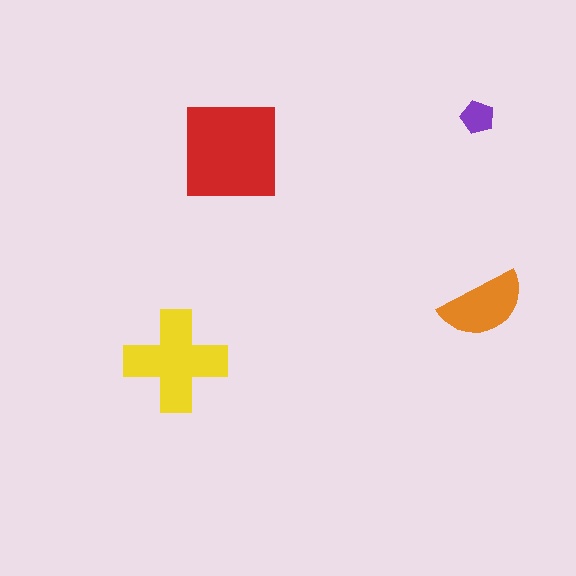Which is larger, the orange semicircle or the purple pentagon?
The orange semicircle.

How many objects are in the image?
There are 4 objects in the image.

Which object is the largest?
The red square.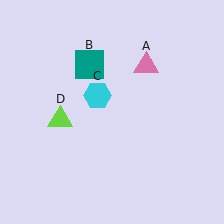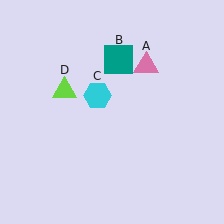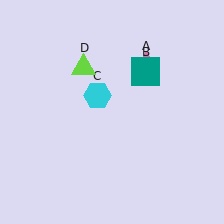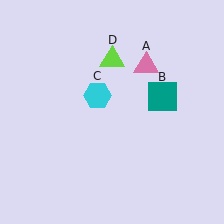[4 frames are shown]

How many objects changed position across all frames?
2 objects changed position: teal square (object B), lime triangle (object D).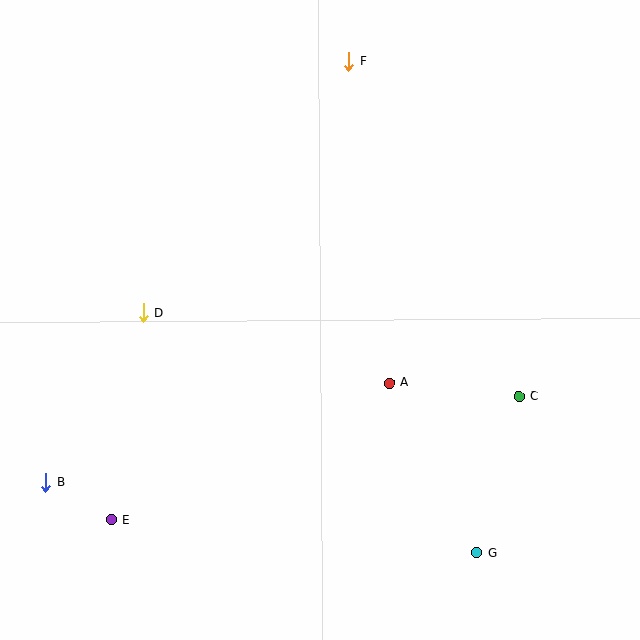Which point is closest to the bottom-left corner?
Point E is closest to the bottom-left corner.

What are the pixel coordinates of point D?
Point D is at (143, 313).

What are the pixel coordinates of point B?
Point B is at (46, 482).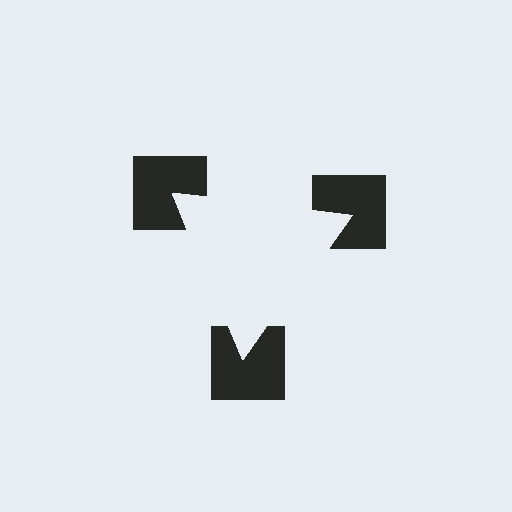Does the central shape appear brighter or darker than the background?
It typically appears slightly brighter than the background, even though no actual brightness change is drawn.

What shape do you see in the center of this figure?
An illusory triangle — its edges are inferred from the aligned wedge cuts in the notched squares, not physically drawn.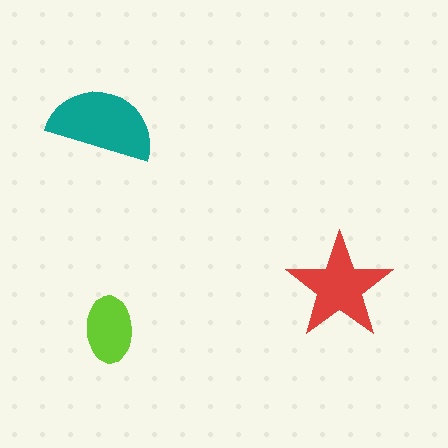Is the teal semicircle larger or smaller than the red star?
Larger.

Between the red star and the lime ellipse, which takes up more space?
The red star.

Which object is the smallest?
The lime ellipse.